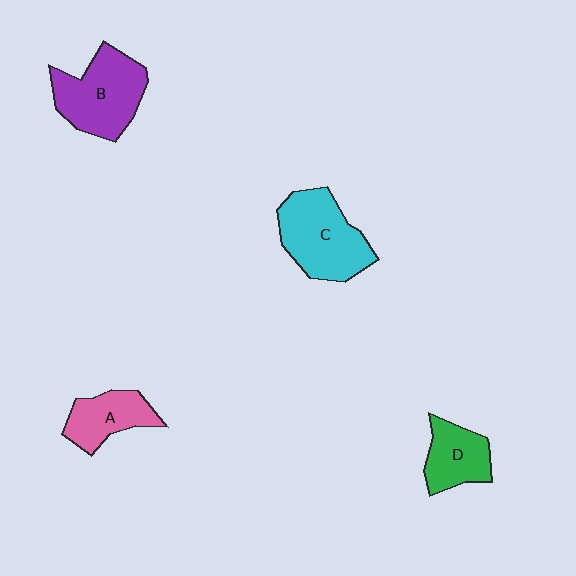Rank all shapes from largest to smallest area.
From largest to smallest: C (cyan), B (purple), D (green), A (pink).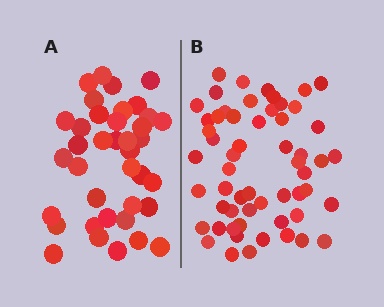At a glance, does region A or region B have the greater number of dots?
Region B (the right region) has more dots.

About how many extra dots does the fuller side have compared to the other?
Region B has approximately 20 more dots than region A.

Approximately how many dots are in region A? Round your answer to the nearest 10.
About 40 dots. (The exact count is 38, which rounds to 40.)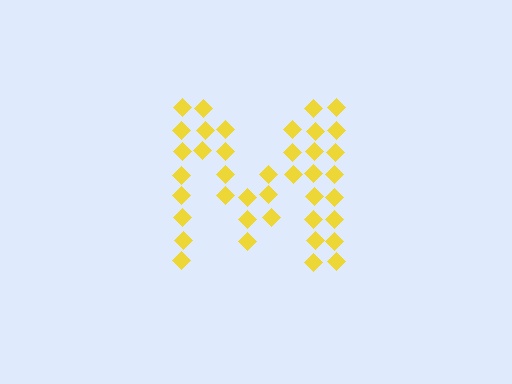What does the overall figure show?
The overall figure shows the letter M.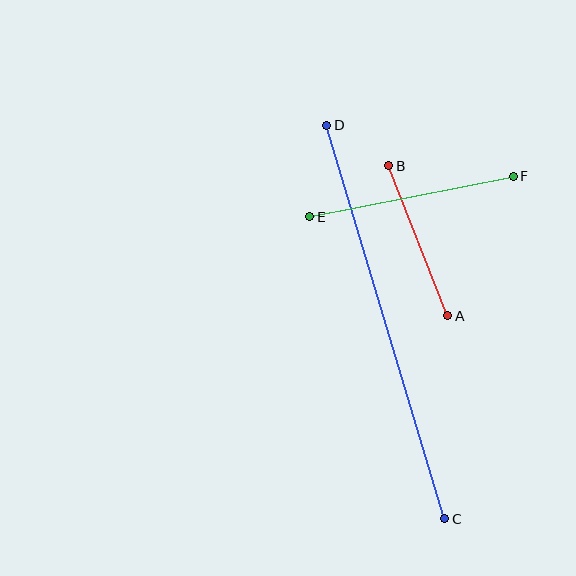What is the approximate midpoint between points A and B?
The midpoint is at approximately (418, 241) pixels.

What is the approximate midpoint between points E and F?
The midpoint is at approximately (412, 197) pixels.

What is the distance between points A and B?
The distance is approximately 161 pixels.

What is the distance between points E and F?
The distance is approximately 208 pixels.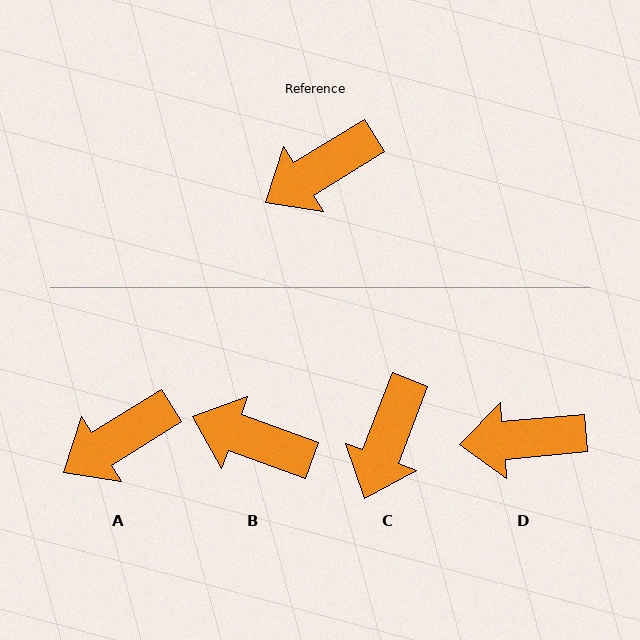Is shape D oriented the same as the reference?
No, it is off by about 26 degrees.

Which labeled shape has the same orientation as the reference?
A.